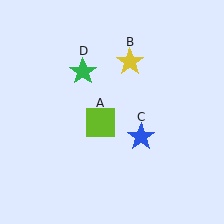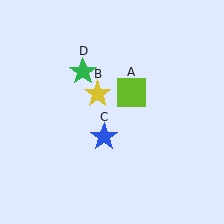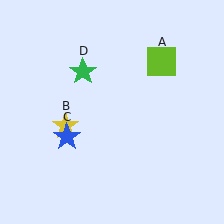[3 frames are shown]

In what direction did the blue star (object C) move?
The blue star (object C) moved left.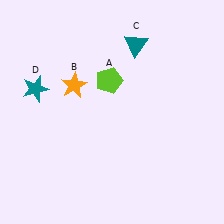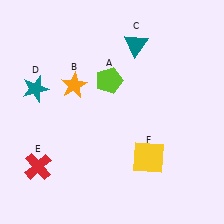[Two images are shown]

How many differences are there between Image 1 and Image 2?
There are 2 differences between the two images.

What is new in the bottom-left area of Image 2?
A red cross (E) was added in the bottom-left area of Image 2.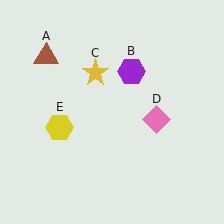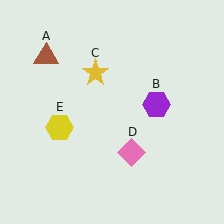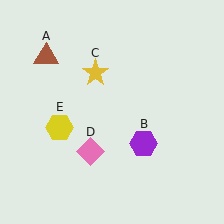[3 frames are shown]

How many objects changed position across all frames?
2 objects changed position: purple hexagon (object B), pink diamond (object D).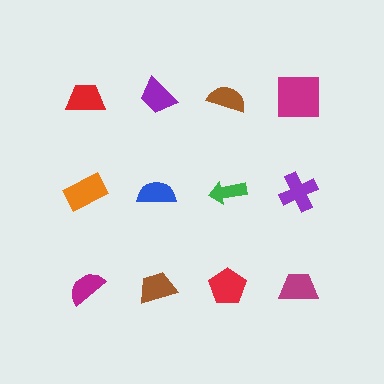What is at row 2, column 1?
An orange rectangle.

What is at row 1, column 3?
A brown semicircle.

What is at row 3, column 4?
A magenta trapezoid.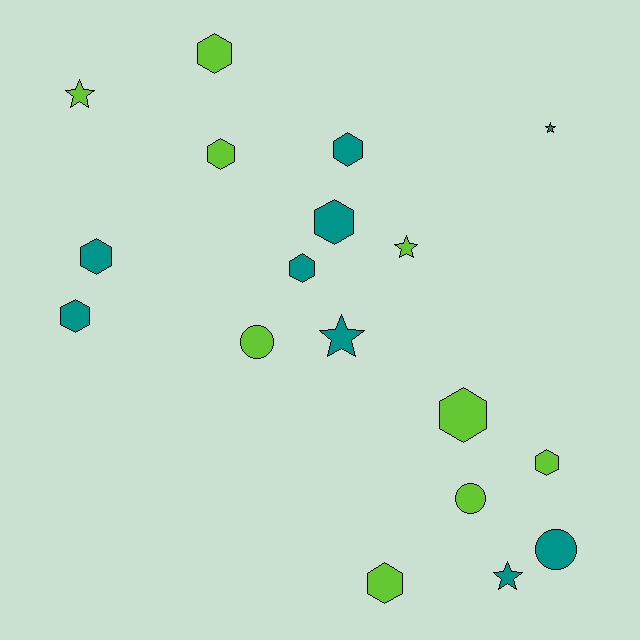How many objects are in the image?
There are 18 objects.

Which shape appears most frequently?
Hexagon, with 10 objects.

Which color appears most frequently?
Lime, with 9 objects.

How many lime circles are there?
There are 2 lime circles.